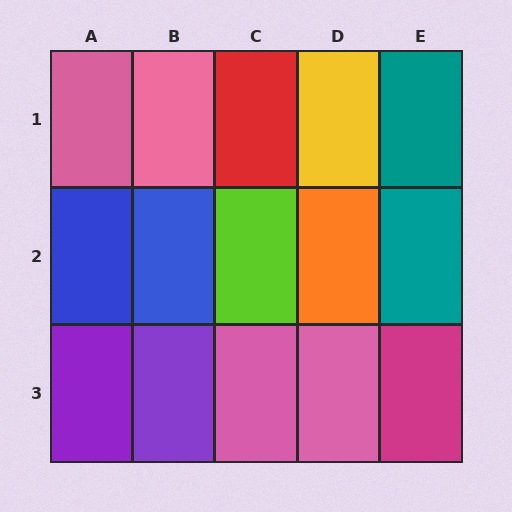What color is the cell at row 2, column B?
Blue.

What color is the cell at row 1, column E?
Teal.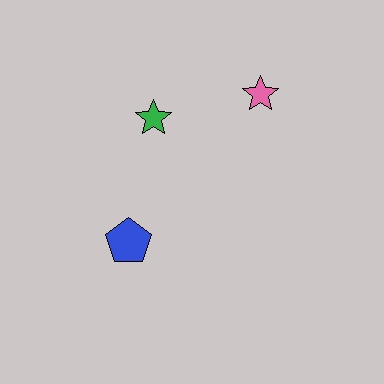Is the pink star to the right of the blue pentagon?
Yes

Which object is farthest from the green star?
The blue pentagon is farthest from the green star.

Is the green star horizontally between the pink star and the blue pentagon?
Yes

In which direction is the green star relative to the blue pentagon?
The green star is above the blue pentagon.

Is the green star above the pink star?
No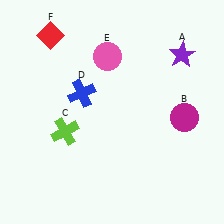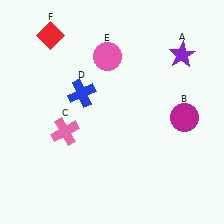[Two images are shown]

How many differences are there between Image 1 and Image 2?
There is 1 difference between the two images.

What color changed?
The cross (C) changed from lime in Image 1 to pink in Image 2.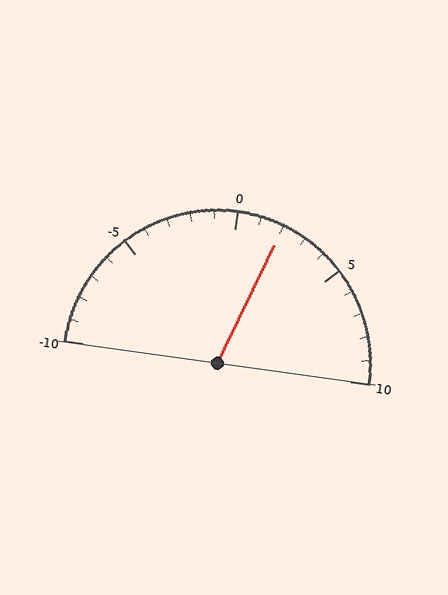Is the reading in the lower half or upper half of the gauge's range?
The reading is in the upper half of the range (-10 to 10).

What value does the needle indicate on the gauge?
The needle indicates approximately 2.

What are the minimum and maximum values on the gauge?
The gauge ranges from -10 to 10.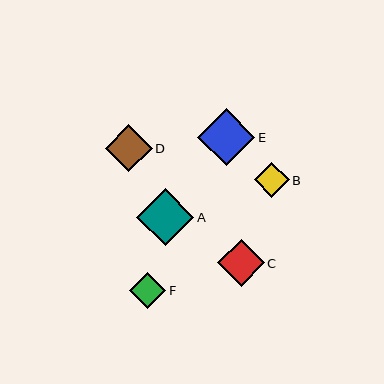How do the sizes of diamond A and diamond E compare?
Diamond A and diamond E are approximately the same size.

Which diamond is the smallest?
Diamond B is the smallest with a size of approximately 35 pixels.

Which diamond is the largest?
Diamond A is the largest with a size of approximately 57 pixels.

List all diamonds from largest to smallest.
From largest to smallest: A, E, D, C, F, B.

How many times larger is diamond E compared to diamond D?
Diamond E is approximately 1.2 times the size of diamond D.